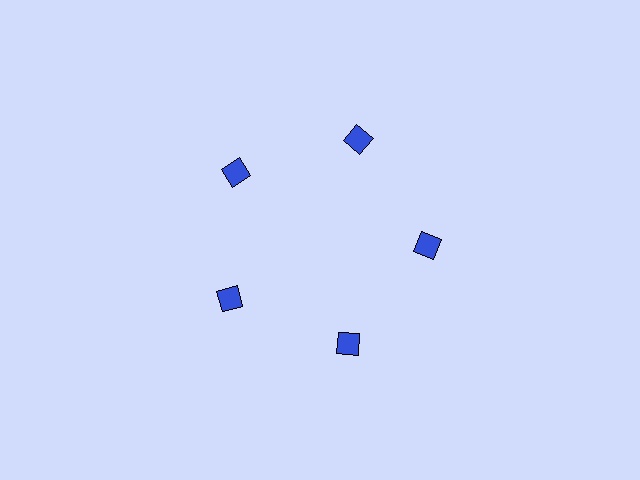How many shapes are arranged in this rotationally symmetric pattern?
There are 5 shapes, arranged in 5 groups of 1.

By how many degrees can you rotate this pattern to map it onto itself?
The pattern maps onto itself every 72 degrees of rotation.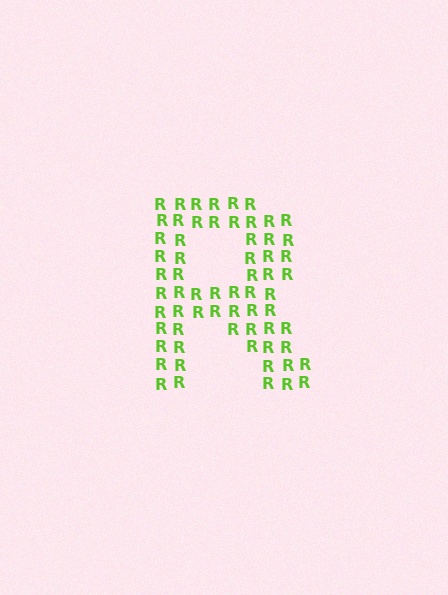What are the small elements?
The small elements are letter R's.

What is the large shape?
The large shape is the letter R.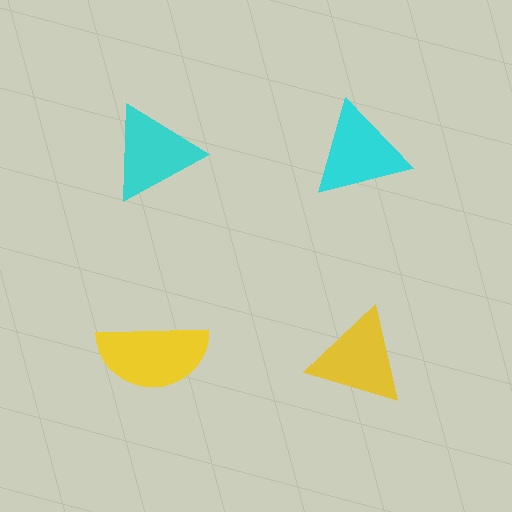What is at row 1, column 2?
A cyan triangle.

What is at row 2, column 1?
A yellow semicircle.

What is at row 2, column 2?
A yellow triangle.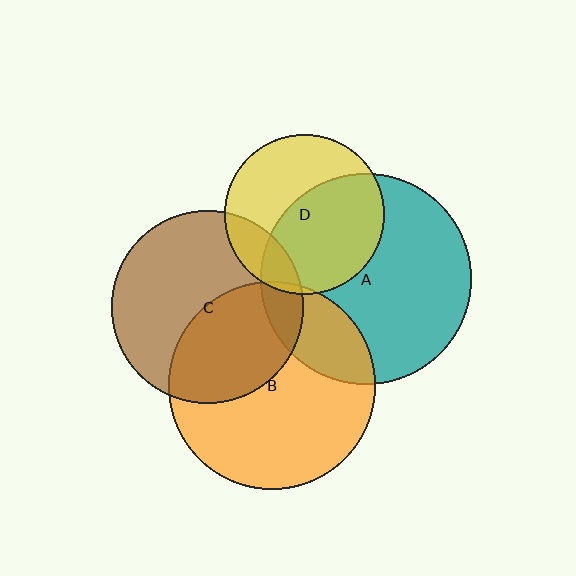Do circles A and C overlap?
Yes.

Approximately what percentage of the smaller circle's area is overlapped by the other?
Approximately 10%.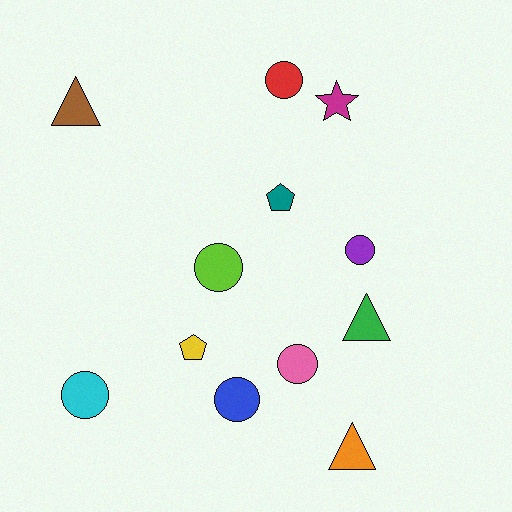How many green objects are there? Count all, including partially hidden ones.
There is 1 green object.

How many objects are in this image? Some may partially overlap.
There are 12 objects.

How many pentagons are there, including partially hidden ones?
There are 2 pentagons.